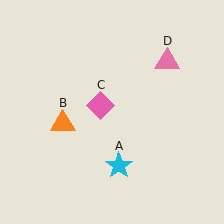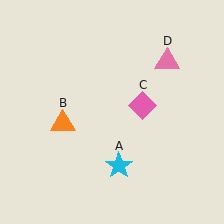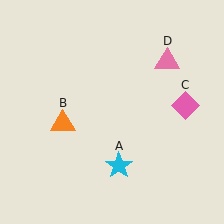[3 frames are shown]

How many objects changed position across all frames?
1 object changed position: pink diamond (object C).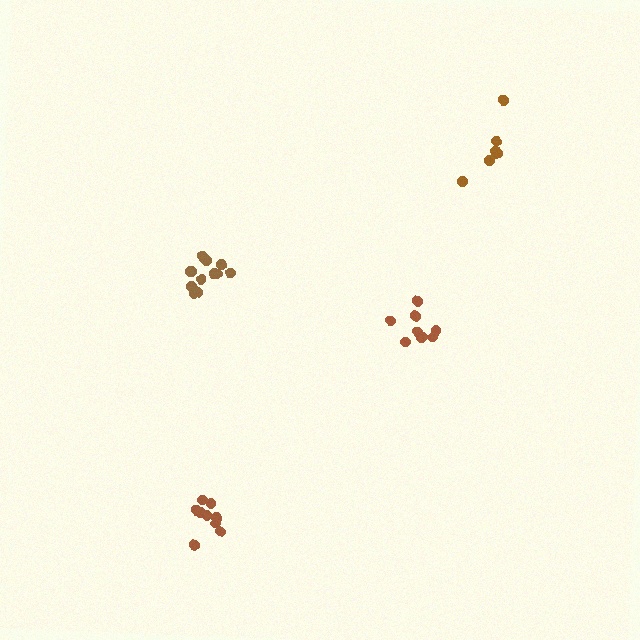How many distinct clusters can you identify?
There are 4 distinct clusters.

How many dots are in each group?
Group 1: 8 dots, Group 2: 12 dots, Group 3: 9 dots, Group 4: 7 dots (36 total).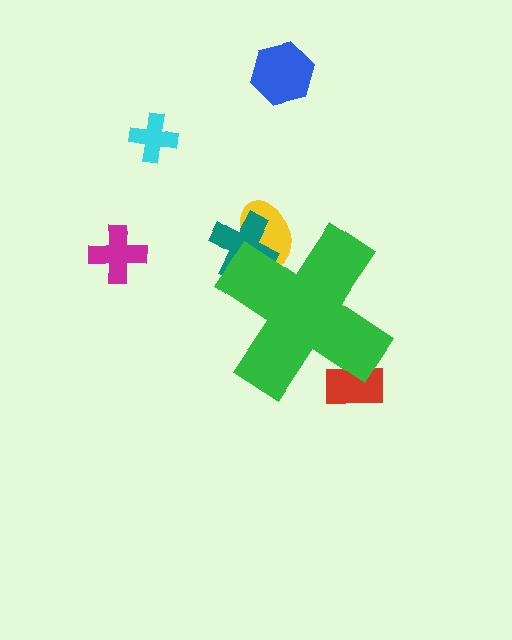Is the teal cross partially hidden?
Yes, the teal cross is partially hidden behind the green cross.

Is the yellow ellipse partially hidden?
Yes, the yellow ellipse is partially hidden behind the green cross.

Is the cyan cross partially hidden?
No, the cyan cross is fully visible.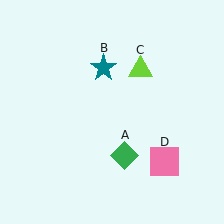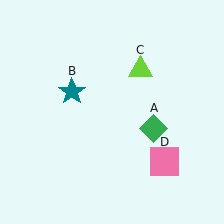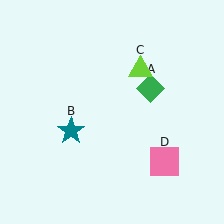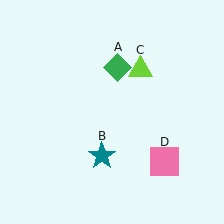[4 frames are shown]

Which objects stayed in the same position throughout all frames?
Lime triangle (object C) and pink square (object D) remained stationary.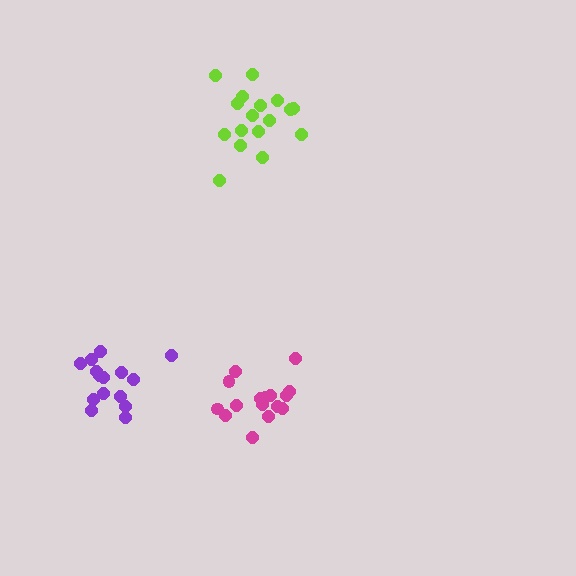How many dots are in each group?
Group 1: 17 dots, Group 2: 16 dots, Group 3: 15 dots (48 total).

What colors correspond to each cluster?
The clusters are colored: lime, magenta, purple.